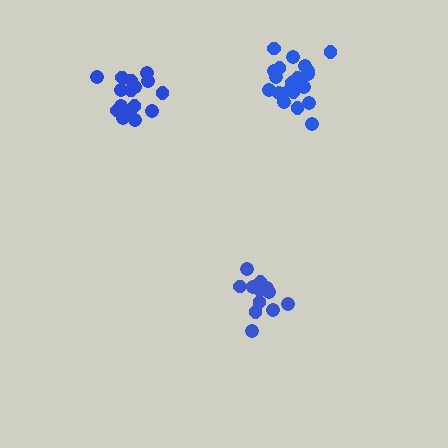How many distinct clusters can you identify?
There are 3 distinct clusters.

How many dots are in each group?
Group 1: 14 dots, Group 2: 16 dots, Group 3: 20 dots (50 total).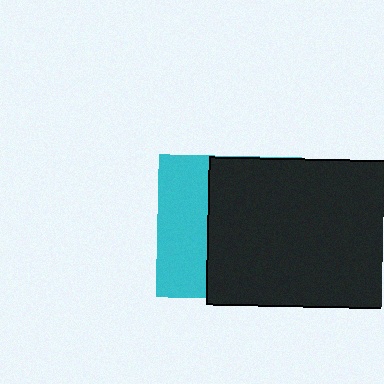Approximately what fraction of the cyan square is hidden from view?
Roughly 65% of the cyan square is hidden behind the black rectangle.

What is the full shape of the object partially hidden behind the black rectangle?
The partially hidden object is a cyan square.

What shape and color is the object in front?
The object in front is a black rectangle.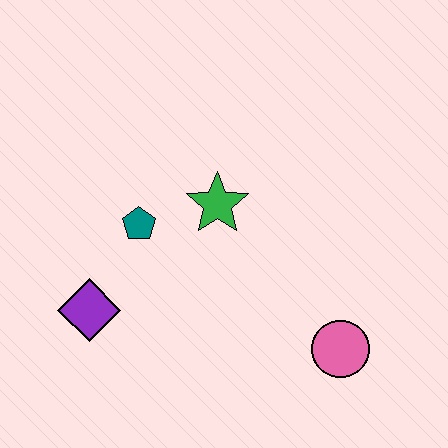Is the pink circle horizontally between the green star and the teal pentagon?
No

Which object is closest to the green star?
The teal pentagon is closest to the green star.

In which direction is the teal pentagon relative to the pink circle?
The teal pentagon is to the left of the pink circle.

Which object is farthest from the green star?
The pink circle is farthest from the green star.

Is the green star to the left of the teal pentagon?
No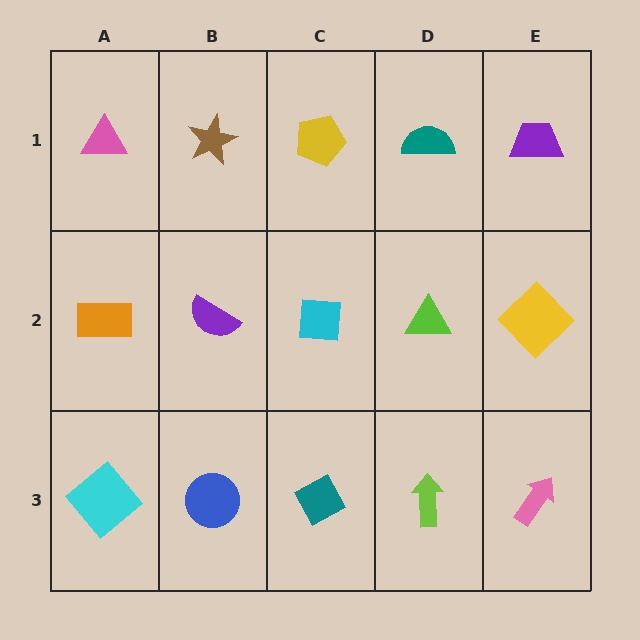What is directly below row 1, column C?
A cyan square.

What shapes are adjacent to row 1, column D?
A lime triangle (row 2, column D), a yellow pentagon (row 1, column C), a purple trapezoid (row 1, column E).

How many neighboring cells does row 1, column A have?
2.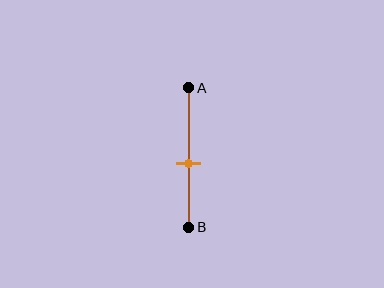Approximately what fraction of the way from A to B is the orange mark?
The orange mark is approximately 55% of the way from A to B.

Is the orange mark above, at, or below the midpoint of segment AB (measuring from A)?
The orange mark is below the midpoint of segment AB.